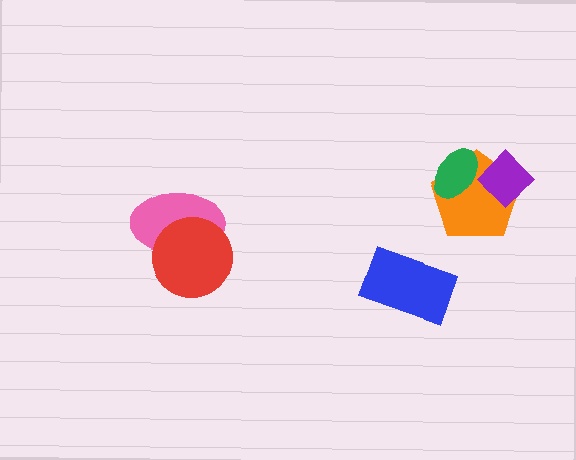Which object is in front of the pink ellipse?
The red circle is in front of the pink ellipse.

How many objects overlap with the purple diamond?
2 objects overlap with the purple diamond.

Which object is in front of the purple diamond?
The green ellipse is in front of the purple diamond.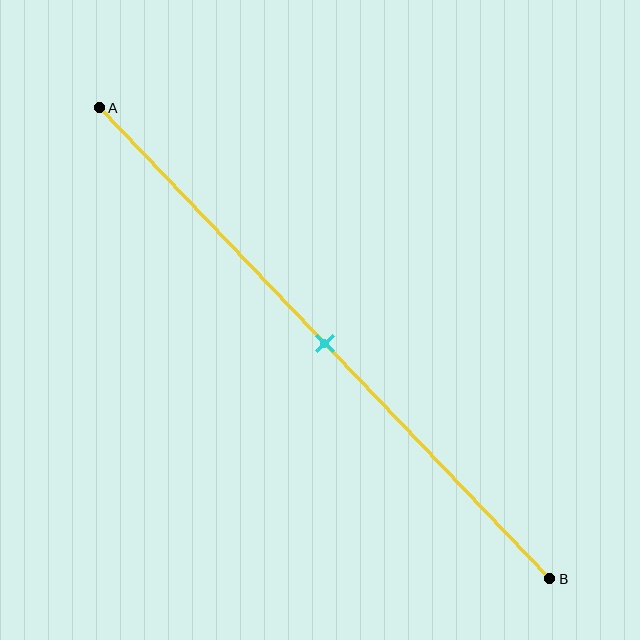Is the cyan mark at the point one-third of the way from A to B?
No, the mark is at about 50% from A, not at the 33% one-third point.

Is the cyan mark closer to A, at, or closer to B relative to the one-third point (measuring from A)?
The cyan mark is closer to point B than the one-third point of segment AB.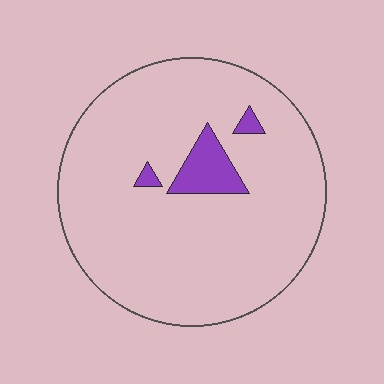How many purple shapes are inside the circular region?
3.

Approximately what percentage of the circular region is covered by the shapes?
Approximately 5%.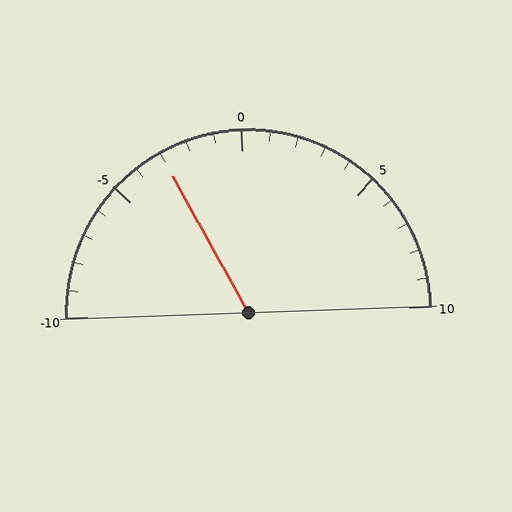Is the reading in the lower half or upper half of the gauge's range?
The reading is in the lower half of the range (-10 to 10).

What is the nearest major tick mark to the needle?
The nearest major tick mark is -5.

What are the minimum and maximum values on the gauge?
The gauge ranges from -10 to 10.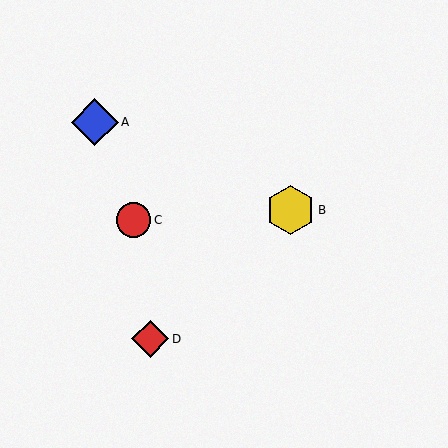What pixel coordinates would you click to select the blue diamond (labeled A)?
Click at (95, 122) to select the blue diamond A.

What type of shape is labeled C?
Shape C is a red circle.